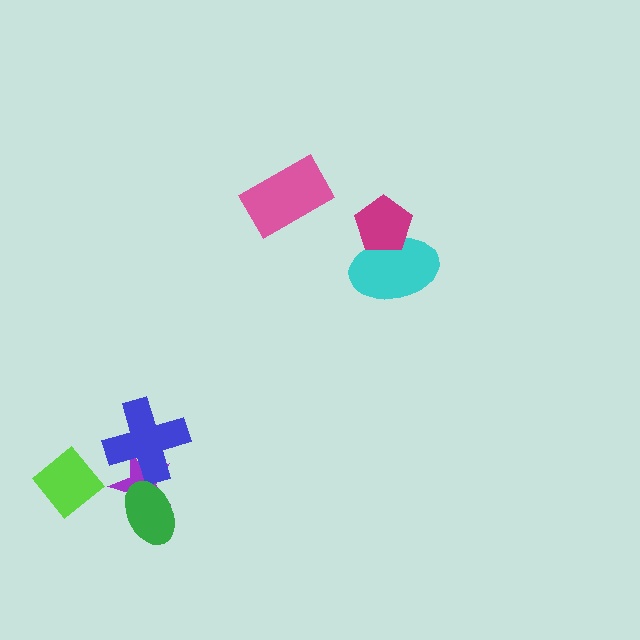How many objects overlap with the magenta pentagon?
1 object overlaps with the magenta pentagon.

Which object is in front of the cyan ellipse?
The magenta pentagon is in front of the cyan ellipse.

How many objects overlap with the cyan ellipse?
1 object overlaps with the cyan ellipse.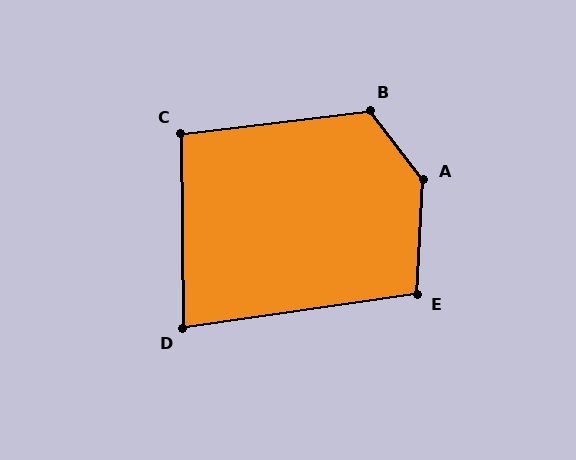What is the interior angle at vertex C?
Approximately 96 degrees (obtuse).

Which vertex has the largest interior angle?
A, at approximately 139 degrees.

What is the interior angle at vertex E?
Approximately 101 degrees (obtuse).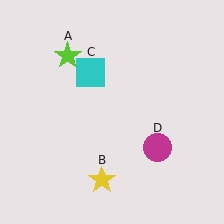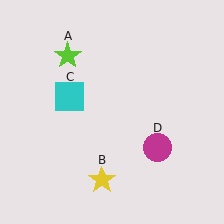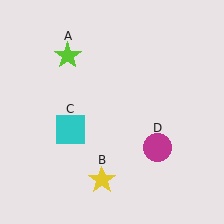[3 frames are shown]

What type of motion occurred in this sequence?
The cyan square (object C) rotated counterclockwise around the center of the scene.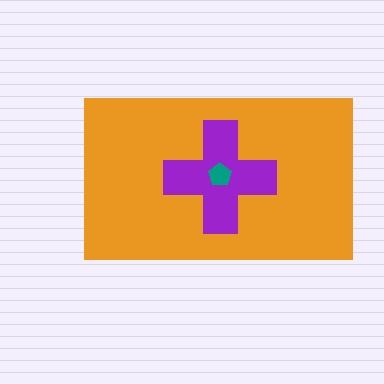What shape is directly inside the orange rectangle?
The purple cross.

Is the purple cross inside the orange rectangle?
Yes.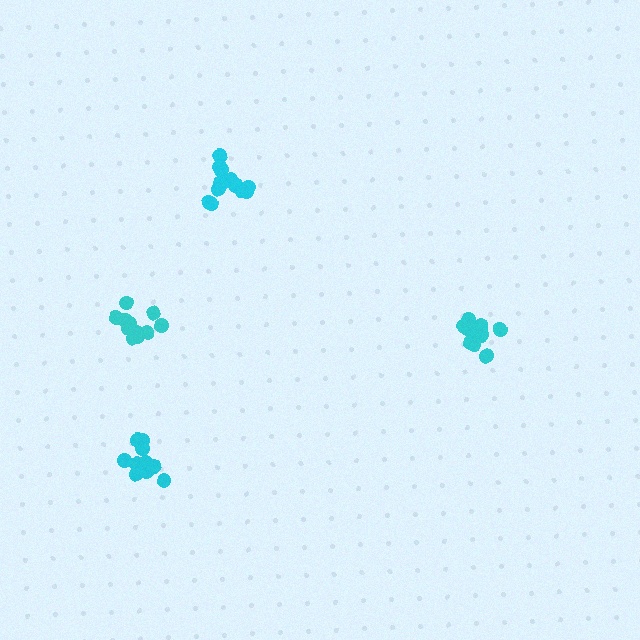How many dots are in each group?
Group 1: 11 dots, Group 2: 11 dots, Group 3: 13 dots, Group 4: 12 dots (47 total).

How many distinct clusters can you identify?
There are 4 distinct clusters.